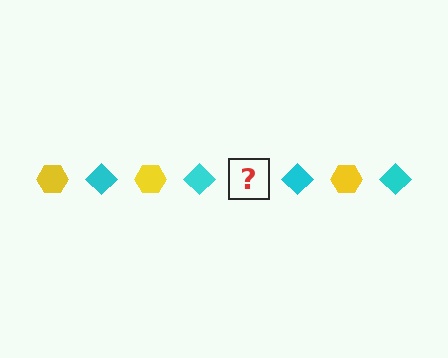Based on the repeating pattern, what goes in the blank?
The blank should be a yellow hexagon.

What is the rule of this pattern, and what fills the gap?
The rule is that the pattern alternates between yellow hexagon and cyan diamond. The gap should be filled with a yellow hexagon.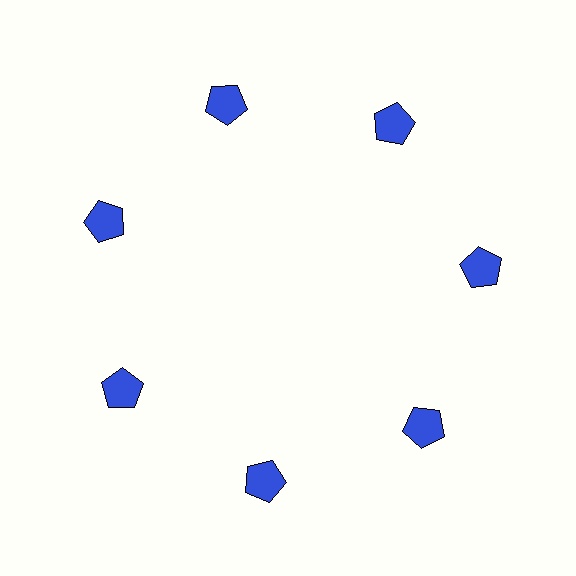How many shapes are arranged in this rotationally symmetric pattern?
There are 7 shapes, arranged in 7 groups of 1.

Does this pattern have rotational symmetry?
Yes, this pattern has 7-fold rotational symmetry. It looks the same after rotating 51 degrees around the center.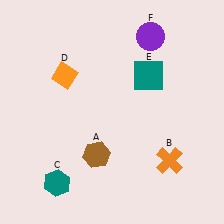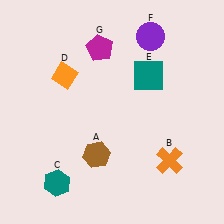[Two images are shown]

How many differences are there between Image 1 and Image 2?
There is 1 difference between the two images.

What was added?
A magenta pentagon (G) was added in Image 2.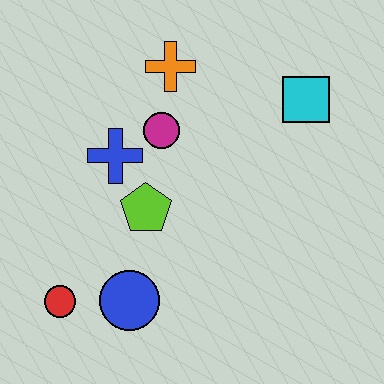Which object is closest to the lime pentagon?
The blue cross is closest to the lime pentagon.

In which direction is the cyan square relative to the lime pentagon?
The cyan square is to the right of the lime pentagon.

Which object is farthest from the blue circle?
The cyan square is farthest from the blue circle.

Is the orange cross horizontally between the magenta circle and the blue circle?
No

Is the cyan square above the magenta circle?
Yes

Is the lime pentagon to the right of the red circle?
Yes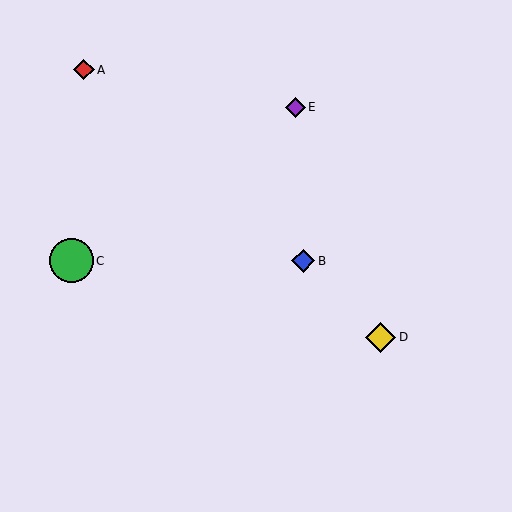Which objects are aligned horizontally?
Objects B, C are aligned horizontally.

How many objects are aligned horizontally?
2 objects (B, C) are aligned horizontally.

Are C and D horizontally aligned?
No, C is at y≈261 and D is at y≈337.